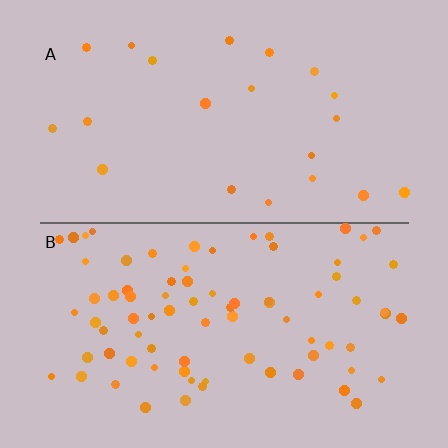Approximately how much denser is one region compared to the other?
Approximately 3.8× — region B over region A.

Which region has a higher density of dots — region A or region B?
B (the bottom).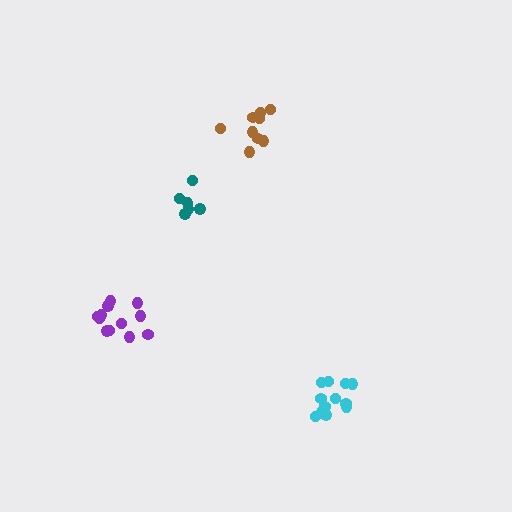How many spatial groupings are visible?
There are 4 spatial groupings.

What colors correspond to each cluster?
The clusters are colored: purple, cyan, teal, brown.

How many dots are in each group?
Group 1: 12 dots, Group 2: 12 dots, Group 3: 6 dots, Group 4: 9 dots (39 total).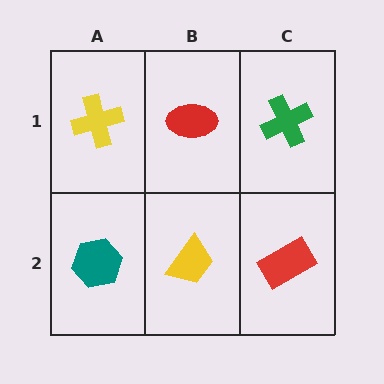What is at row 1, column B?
A red ellipse.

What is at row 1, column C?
A green cross.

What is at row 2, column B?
A yellow trapezoid.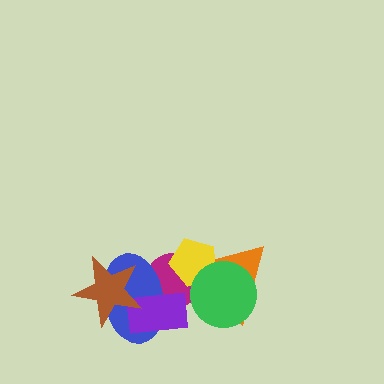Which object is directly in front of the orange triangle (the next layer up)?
The yellow pentagon is directly in front of the orange triangle.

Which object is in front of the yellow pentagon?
The green circle is in front of the yellow pentagon.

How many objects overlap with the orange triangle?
3 objects overlap with the orange triangle.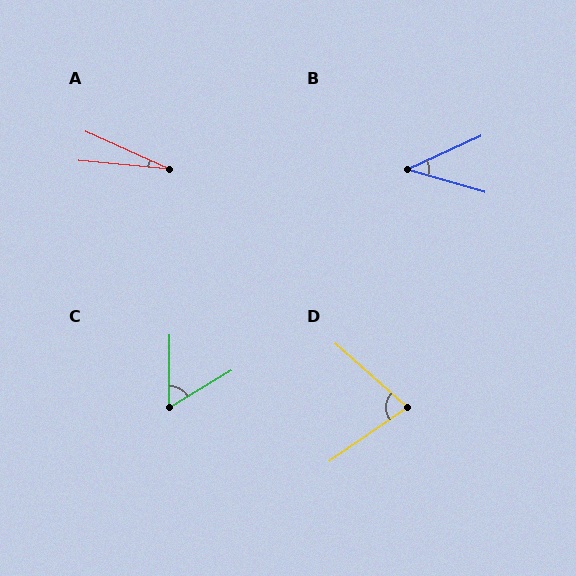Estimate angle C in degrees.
Approximately 59 degrees.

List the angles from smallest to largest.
A (19°), B (41°), C (59°), D (76°).